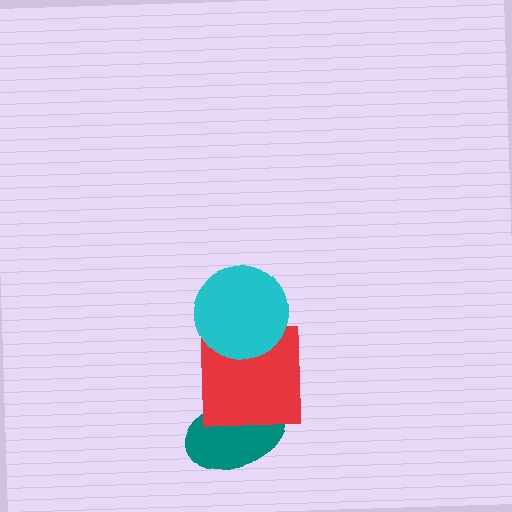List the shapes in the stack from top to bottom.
From top to bottom: the cyan circle, the red square, the teal ellipse.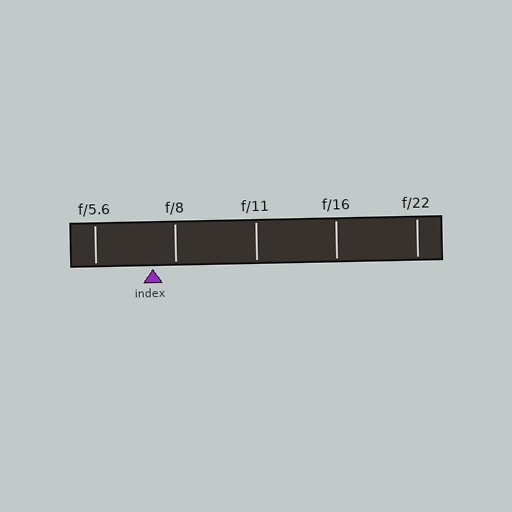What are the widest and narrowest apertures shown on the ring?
The widest aperture shown is f/5.6 and the narrowest is f/22.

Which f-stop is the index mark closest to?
The index mark is closest to f/8.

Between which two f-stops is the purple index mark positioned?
The index mark is between f/5.6 and f/8.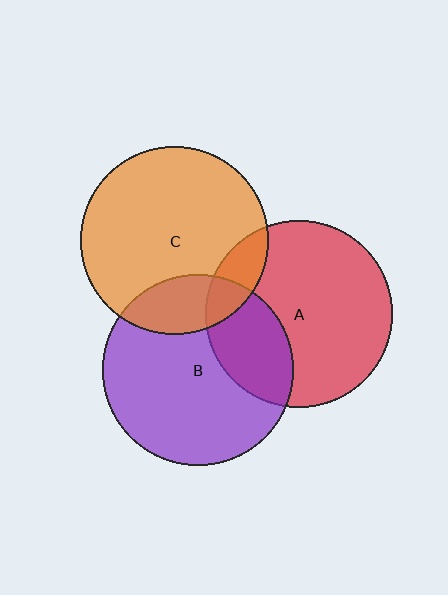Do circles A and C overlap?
Yes.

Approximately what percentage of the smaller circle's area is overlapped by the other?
Approximately 15%.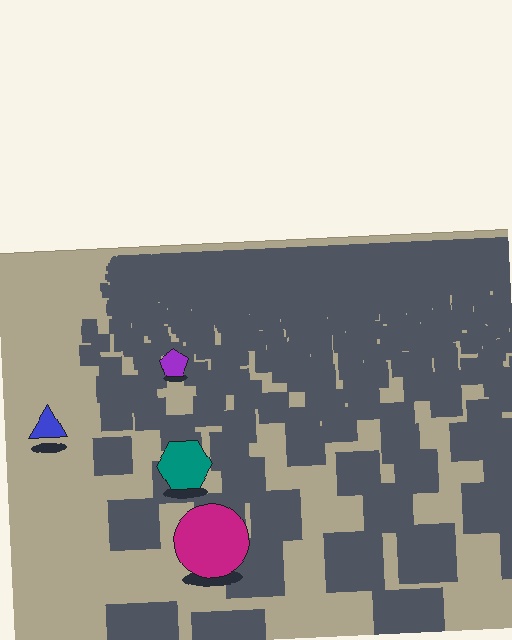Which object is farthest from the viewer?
The purple pentagon is farthest from the viewer. It appears smaller and the ground texture around it is denser.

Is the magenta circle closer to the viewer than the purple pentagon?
Yes. The magenta circle is closer — you can tell from the texture gradient: the ground texture is coarser near it.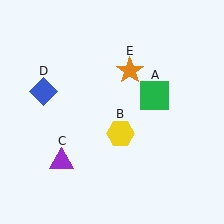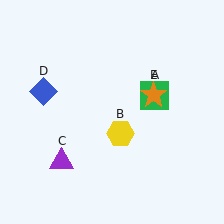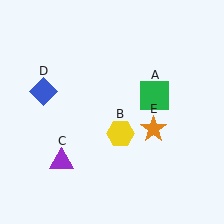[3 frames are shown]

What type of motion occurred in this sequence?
The orange star (object E) rotated clockwise around the center of the scene.